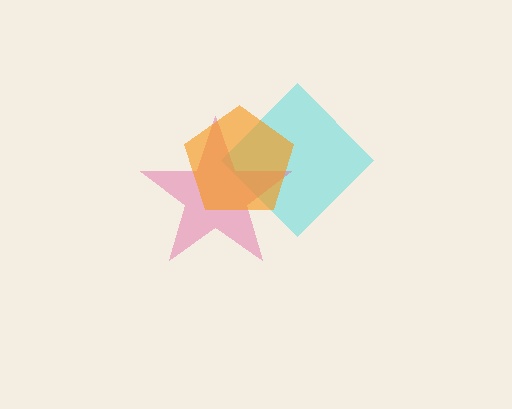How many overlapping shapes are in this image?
There are 3 overlapping shapes in the image.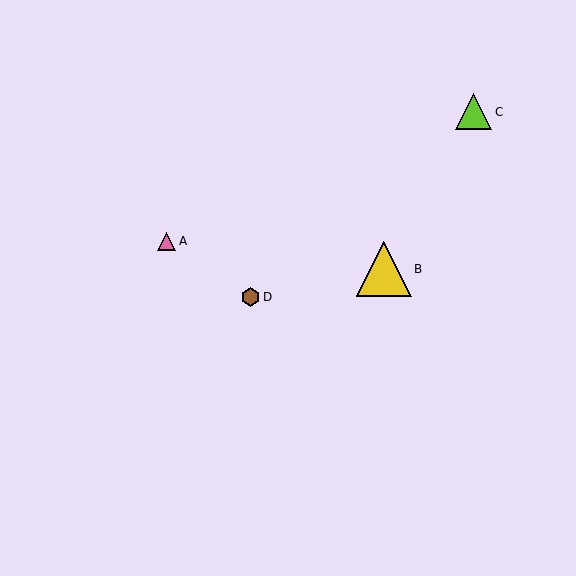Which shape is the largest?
The yellow triangle (labeled B) is the largest.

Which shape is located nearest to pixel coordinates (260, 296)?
The brown hexagon (labeled D) at (251, 297) is nearest to that location.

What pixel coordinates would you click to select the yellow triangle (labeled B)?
Click at (384, 269) to select the yellow triangle B.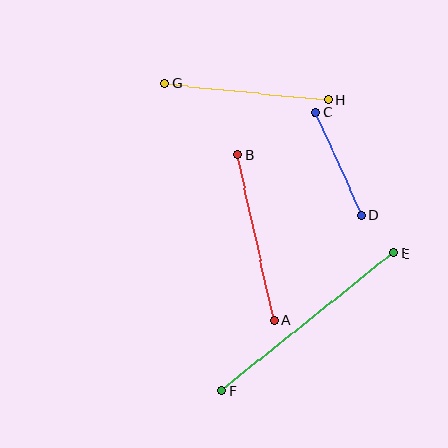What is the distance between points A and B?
The distance is approximately 169 pixels.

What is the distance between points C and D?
The distance is approximately 113 pixels.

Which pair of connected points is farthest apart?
Points E and F are farthest apart.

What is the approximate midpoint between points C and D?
The midpoint is at approximately (338, 164) pixels.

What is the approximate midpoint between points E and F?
The midpoint is at approximately (307, 322) pixels.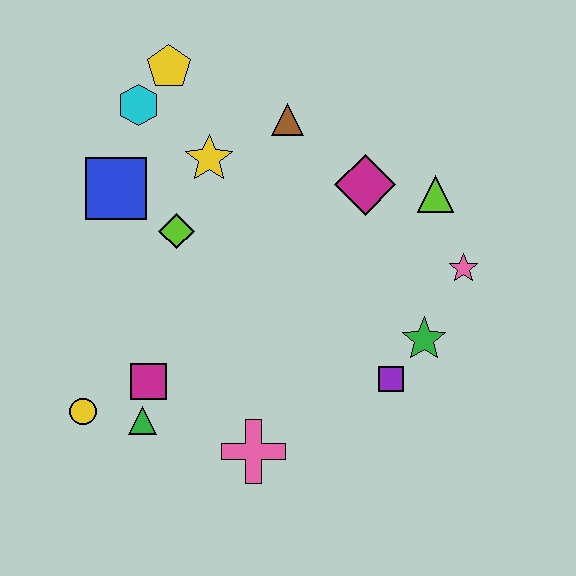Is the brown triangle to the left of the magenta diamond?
Yes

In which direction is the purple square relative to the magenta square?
The purple square is to the right of the magenta square.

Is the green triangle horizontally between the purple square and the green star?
No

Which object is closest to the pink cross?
The green triangle is closest to the pink cross.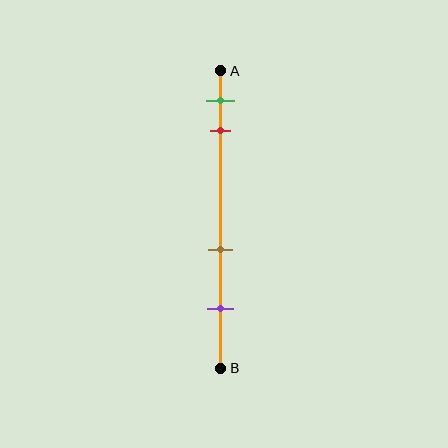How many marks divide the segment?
There are 4 marks dividing the segment.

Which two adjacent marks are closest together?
The green and red marks are the closest adjacent pair.